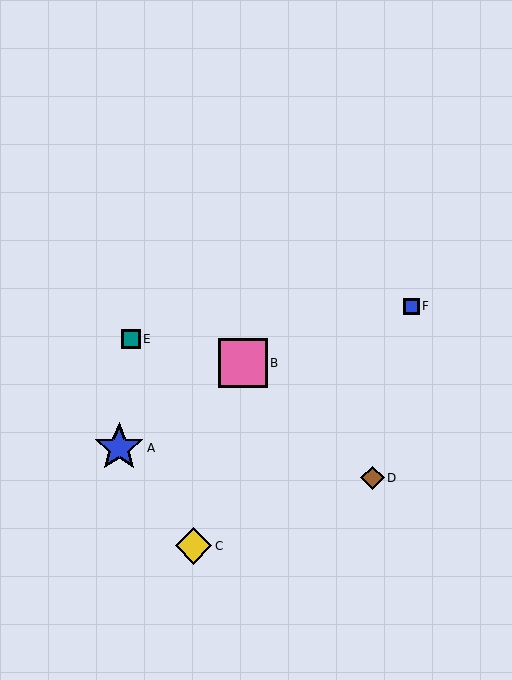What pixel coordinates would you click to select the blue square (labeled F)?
Click at (411, 306) to select the blue square F.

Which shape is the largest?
The blue star (labeled A) is the largest.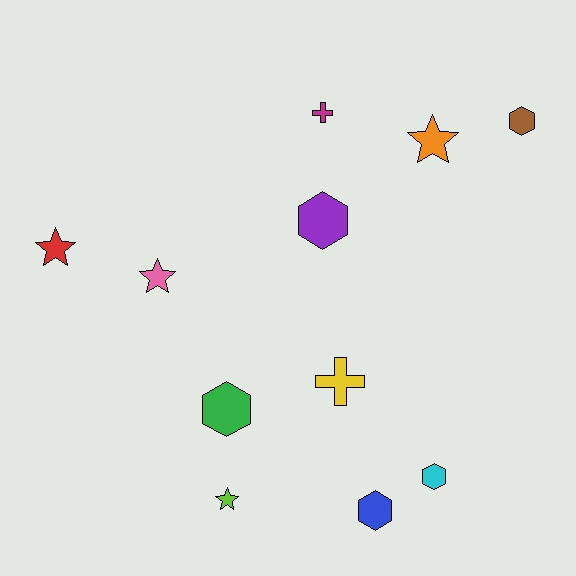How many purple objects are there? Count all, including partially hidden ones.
There is 1 purple object.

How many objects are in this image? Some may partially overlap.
There are 11 objects.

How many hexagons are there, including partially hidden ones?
There are 5 hexagons.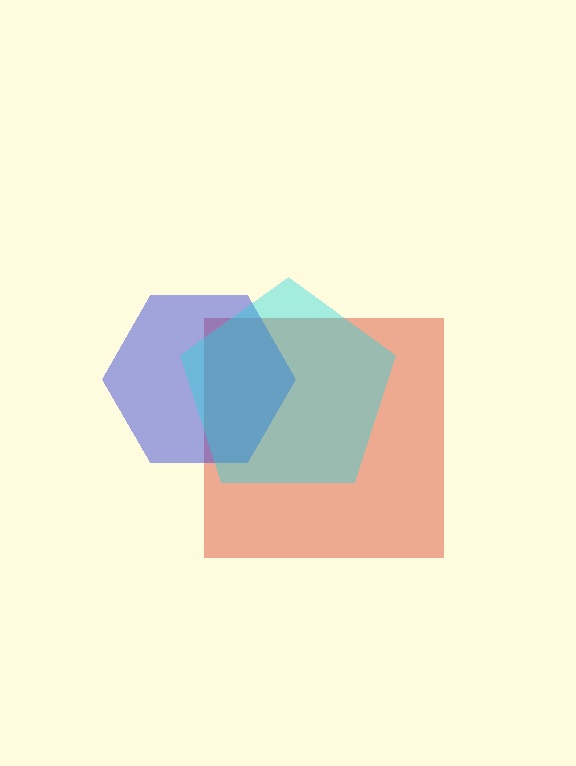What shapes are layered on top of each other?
The layered shapes are: a red square, a blue hexagon, a cyan pentagon.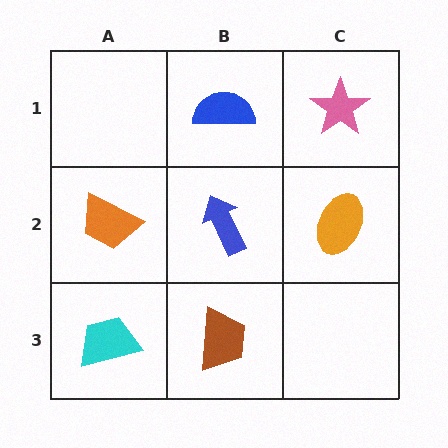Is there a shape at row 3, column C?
No, that cell is empty.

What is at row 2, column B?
A blue arrow.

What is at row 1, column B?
A blue semicircle.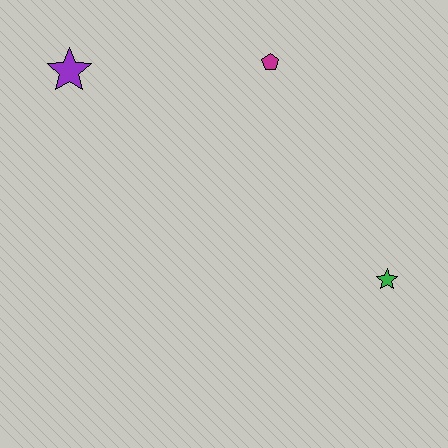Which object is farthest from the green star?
The purple star is farthest from the green star.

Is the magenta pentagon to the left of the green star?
Yes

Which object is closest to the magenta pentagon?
The purple star is closest to the magenta pentagon.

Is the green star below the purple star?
Yes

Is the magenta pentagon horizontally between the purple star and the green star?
Yes